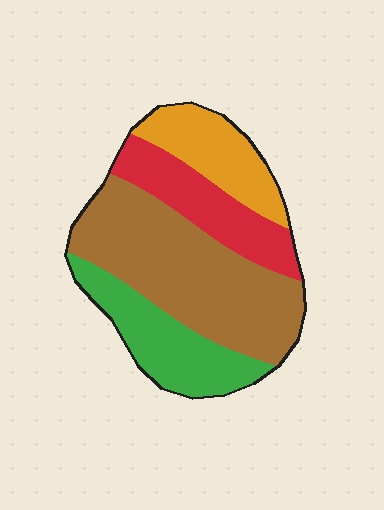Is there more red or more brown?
Brown.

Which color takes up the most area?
Brown, at roughly 45%.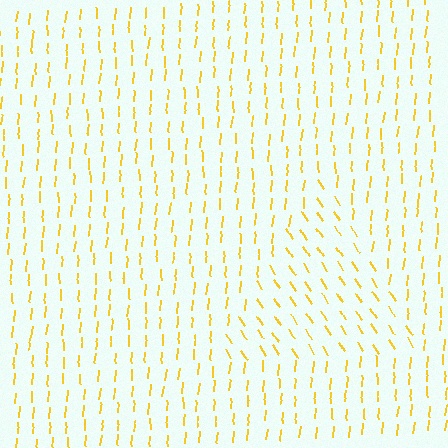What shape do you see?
I see a triangle.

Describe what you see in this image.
The image is filled with small yellow line segments. A triangle region in the image has lines oriented differently from the surrounding lines, creating a visible texture boundary.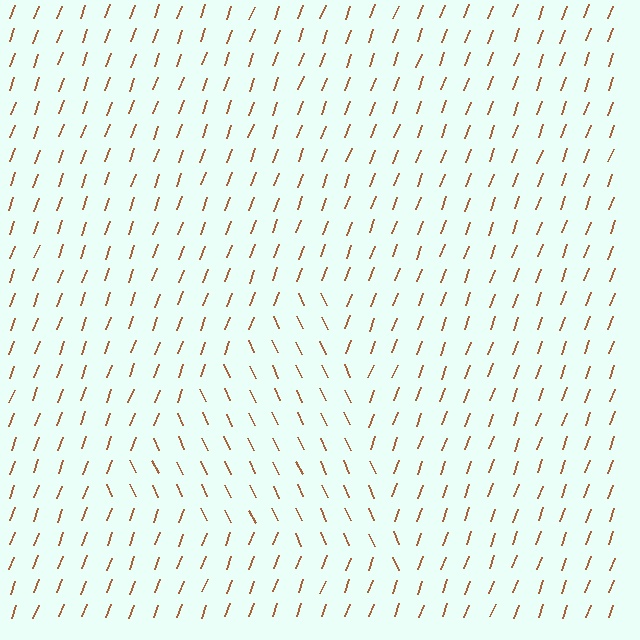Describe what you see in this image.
The image is filled with small brown line segments. A triangle region in the image has lines oriented differently from the surrounding lines, creating a visible texture boundary.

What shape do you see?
I see a triangle.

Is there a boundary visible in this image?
Yes, there is a texture boundary formed by a change in line orientation.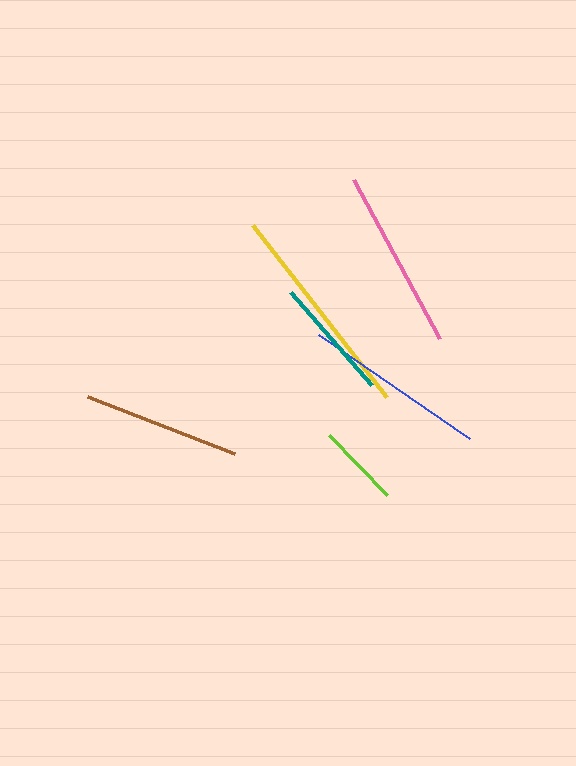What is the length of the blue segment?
The blue segment is approximately 182 pixels long.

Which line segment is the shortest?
The lime line is the shortest at approximately 83 pixels.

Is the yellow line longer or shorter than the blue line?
The yellow line is longer than the blue line.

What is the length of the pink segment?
The pink segment is approximately 181 pixels long.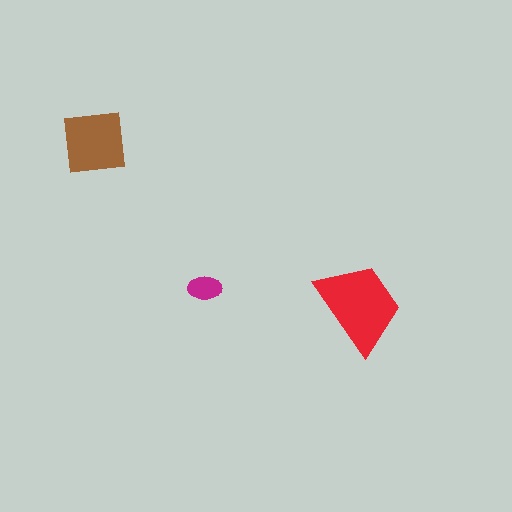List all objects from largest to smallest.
The red trapezoid, the brown square, the magenta ellipse.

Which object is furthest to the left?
The brown square is leftmost.